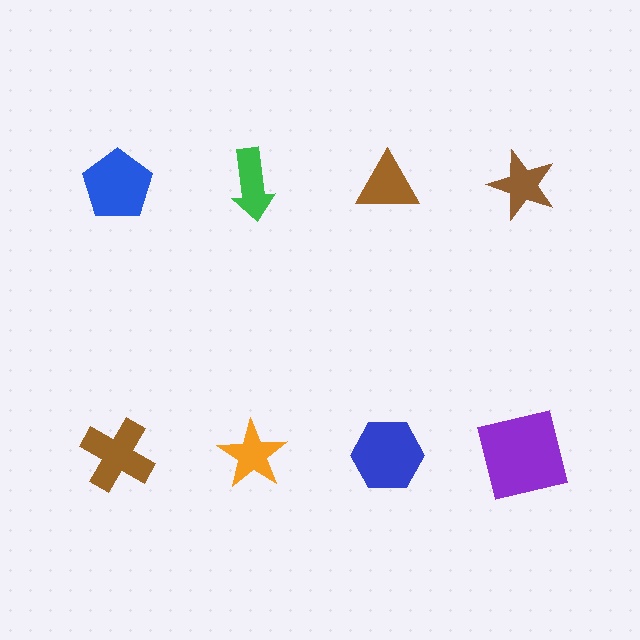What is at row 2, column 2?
An orange star.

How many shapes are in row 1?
4 shapes.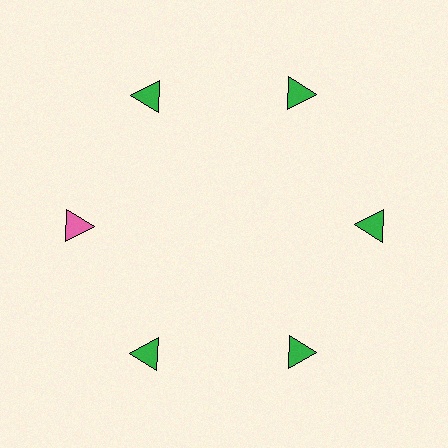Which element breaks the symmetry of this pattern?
The pink triangle at roughly the 9 o'clock position breaks the symmetry. All other shapes are green triangles.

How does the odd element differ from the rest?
It has a different color: pink instead of green.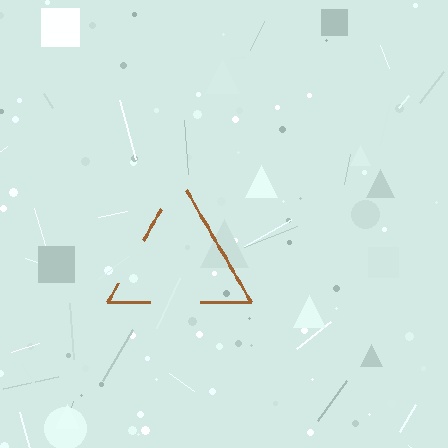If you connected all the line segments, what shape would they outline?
They would outline a triangle.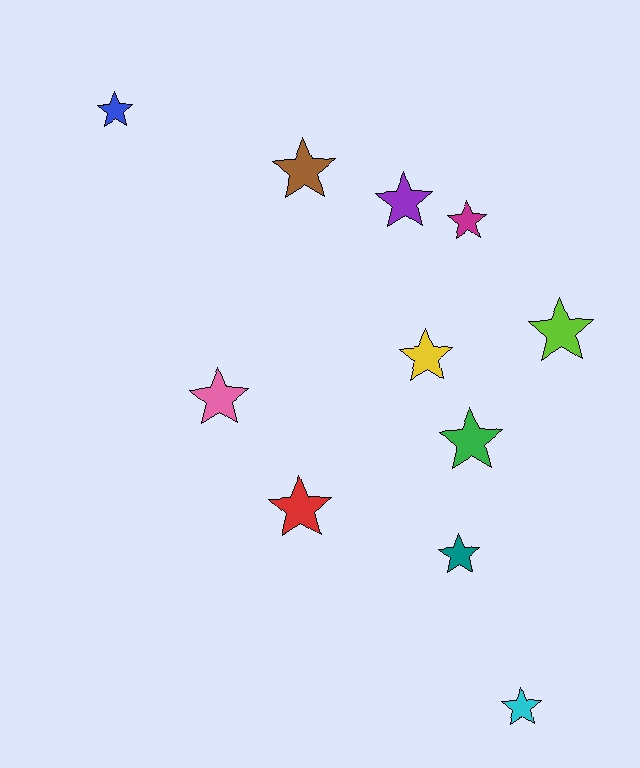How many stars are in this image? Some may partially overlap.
There are 11 stars.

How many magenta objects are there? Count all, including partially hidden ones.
There is 1 magenta object.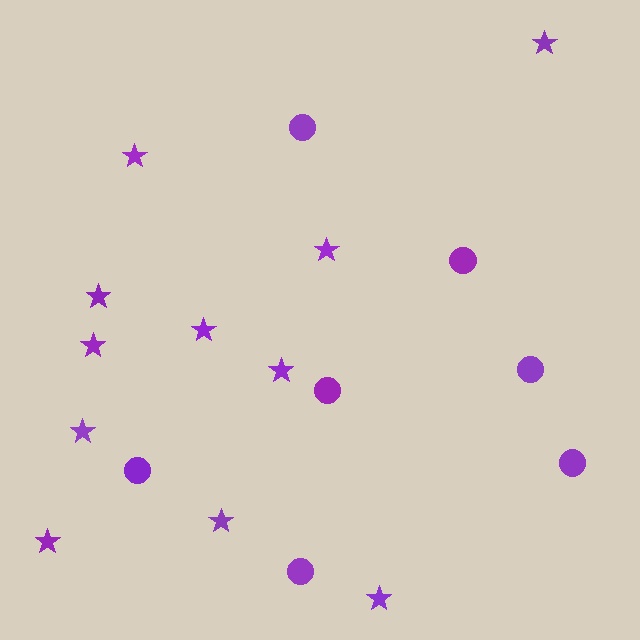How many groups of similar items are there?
There are 2 groups: one group of circles (7) and one group of stars (11).